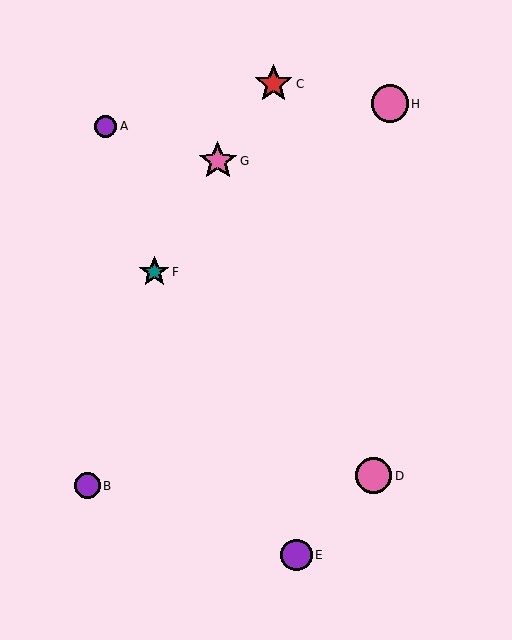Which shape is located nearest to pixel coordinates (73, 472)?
The purple circle (labeled B) at (88, 486) is nearest to that location.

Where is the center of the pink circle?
The center of the pink circle is at (374, 476).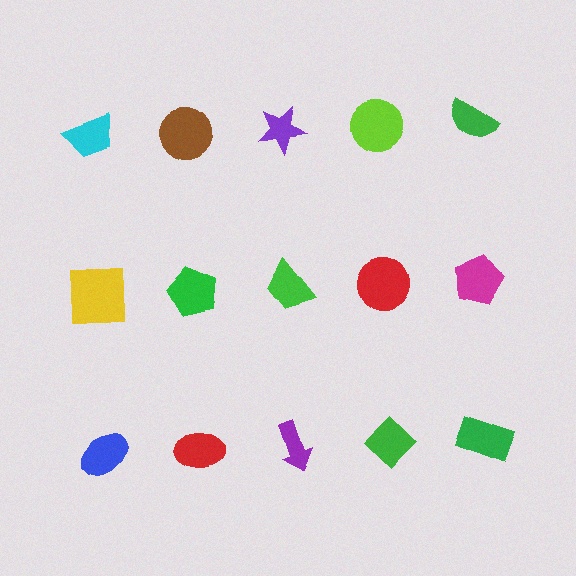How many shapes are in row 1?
5 shapes.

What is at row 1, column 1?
A cyan trapezoid.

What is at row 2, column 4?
A red circle.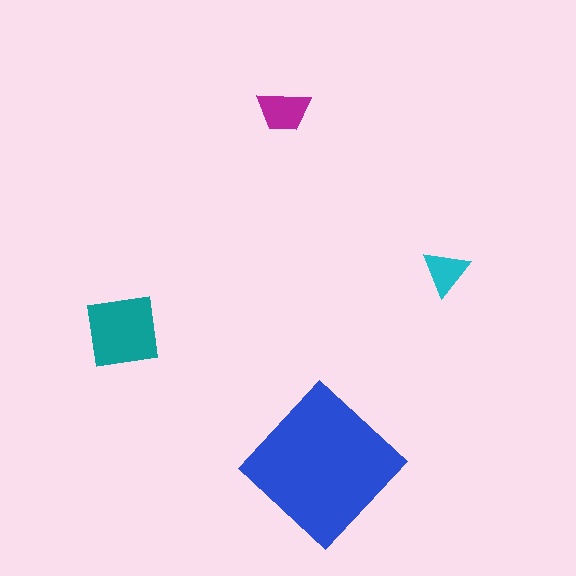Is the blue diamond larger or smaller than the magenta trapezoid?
Larger.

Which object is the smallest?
The cyan triangle.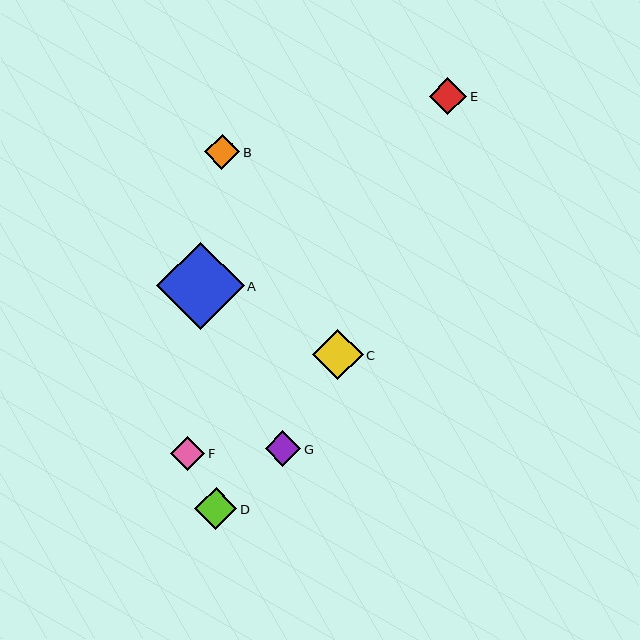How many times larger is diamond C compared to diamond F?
Diamond C is approximately 1.5 times the size of diamond F.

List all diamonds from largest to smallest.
From largest to smallest: A, C, D, E, G, B, F.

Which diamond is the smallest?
Diamond F is the smallest with a size of approximately 34 pixels.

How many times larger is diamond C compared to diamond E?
Diamond C is approximately 1.3 times the size of diamond E.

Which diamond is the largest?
Diamond A is the largest with a size of approximately 87 pixels.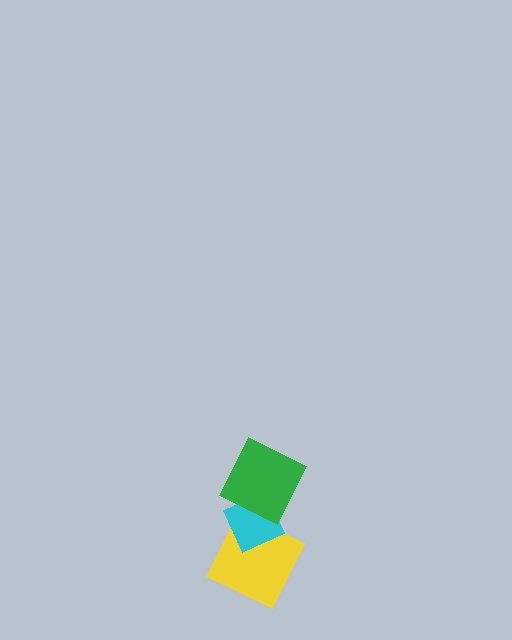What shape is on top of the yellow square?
The cyan diamond is on top of the yellow square.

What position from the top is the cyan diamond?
The cyan diamond is 2nd from the top.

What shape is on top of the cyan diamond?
The green square is on top of the cyan diamond.